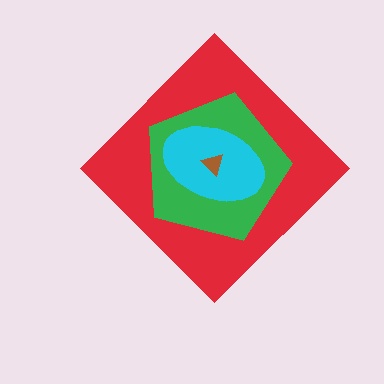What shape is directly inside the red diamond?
The green pentagon.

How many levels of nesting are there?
4.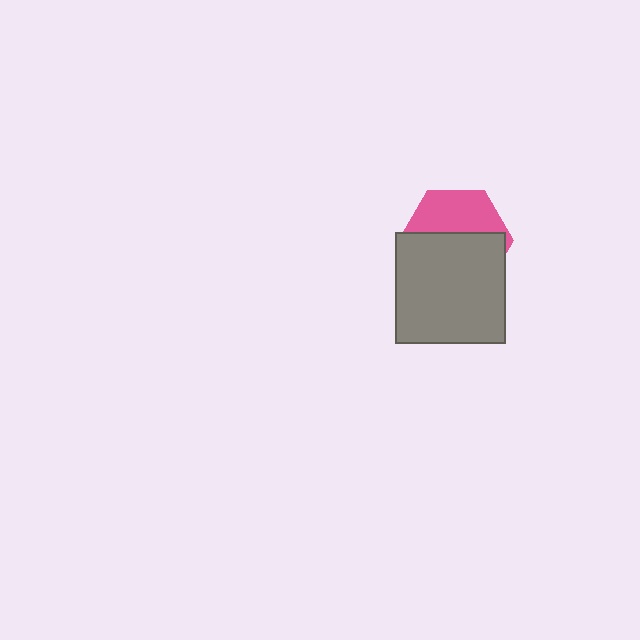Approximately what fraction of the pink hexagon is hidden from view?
Roughly 60% of the pink hexagon is hidden behind the gray square.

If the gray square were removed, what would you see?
You would see the complete pink hexagon.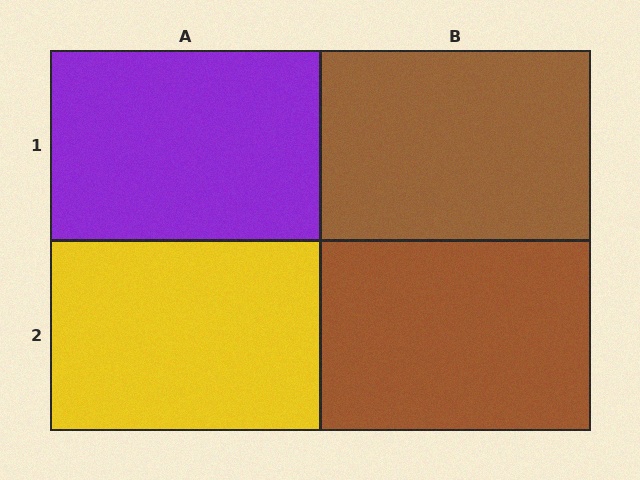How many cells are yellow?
1 cell is yellow.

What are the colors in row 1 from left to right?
Purple, brown.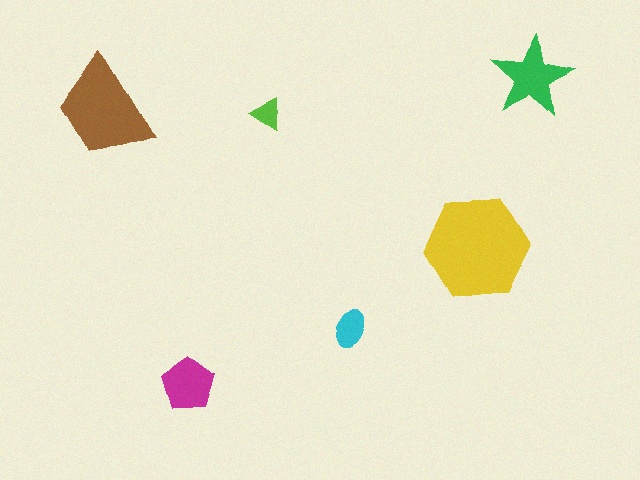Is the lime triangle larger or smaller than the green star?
Smaller.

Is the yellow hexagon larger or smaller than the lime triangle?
Larger.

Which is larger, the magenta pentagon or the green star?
The green star.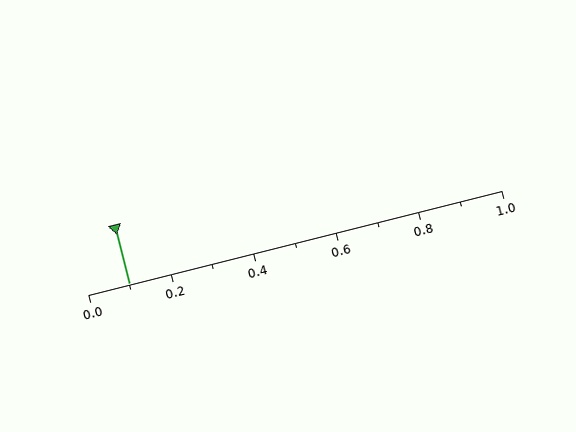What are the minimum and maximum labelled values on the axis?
The axis runs from 0.0 to 1.0.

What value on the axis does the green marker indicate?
The marker indicates approximately 0.1.